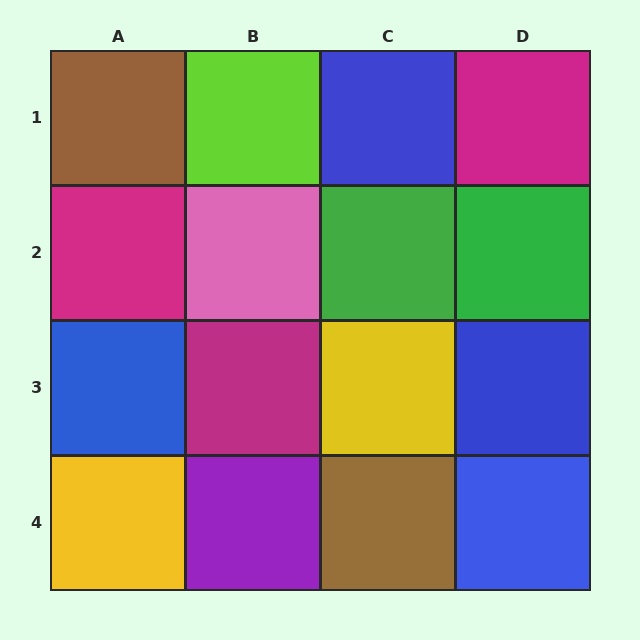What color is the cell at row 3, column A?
Blue.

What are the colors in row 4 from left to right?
Yellow, purple, brown, blue.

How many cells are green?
2 cells are green.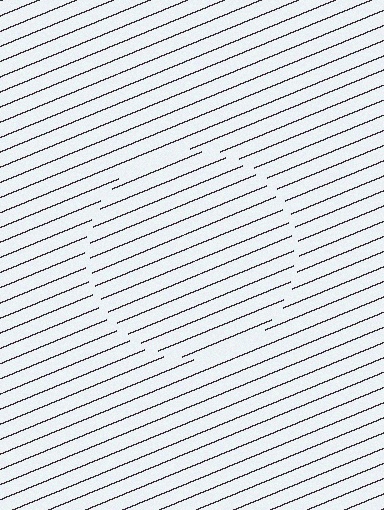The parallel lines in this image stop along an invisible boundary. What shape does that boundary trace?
An illusory circle. The interior of the shape contains the same grating, shifted by half a period — the contour is defined by the phase discontinuity where line-ends from the inner and outer gratings abut.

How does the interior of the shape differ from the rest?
The interior of the shape contains the same grating, shifted by half a period — the contour is defined by the phase discontinuity where line-ends from the inner and outer gratings abut.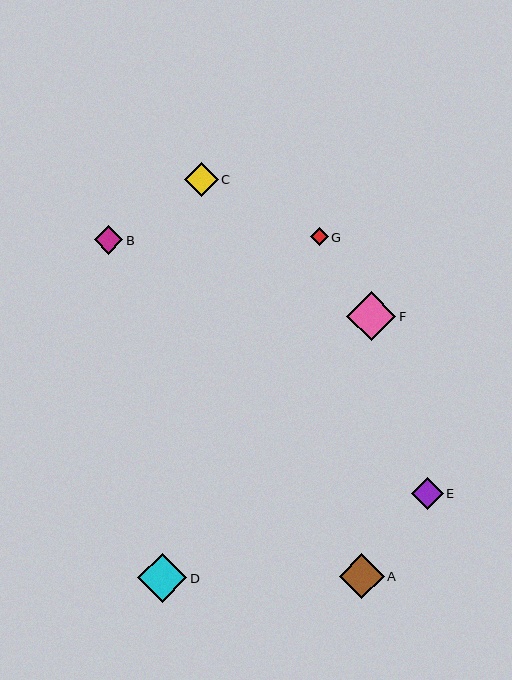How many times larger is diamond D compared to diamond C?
Diamond D is approximately 1.4 times the size of diamond C.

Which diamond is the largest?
Diamond D is the largest with a size of approximately 49 pixels.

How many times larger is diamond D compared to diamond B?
Diamond D is approximately 1.7 times the size of diamond B.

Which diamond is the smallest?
Diamond G is the smallest with a size of approximately 18 pixels.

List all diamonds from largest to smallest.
From largest to smallest: D, F, A, C, E, B, G.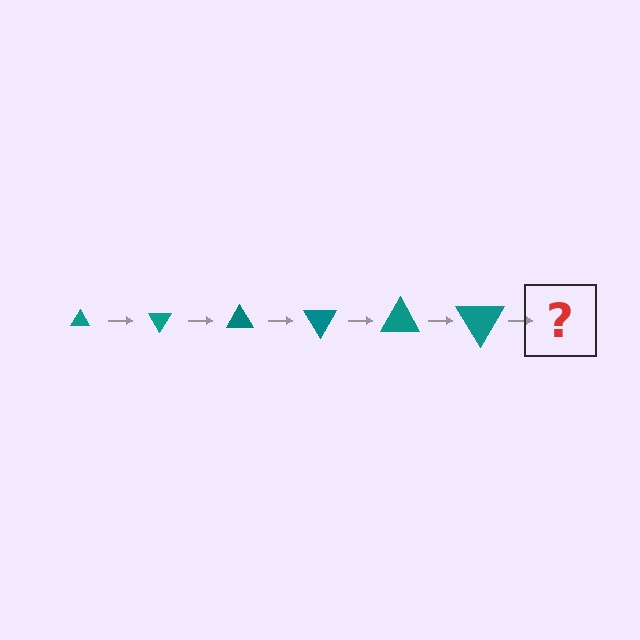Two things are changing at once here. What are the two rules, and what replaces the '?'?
The two rules are that the triangle grows larger each step and it rotates 60 degrees each step. The '?' should be a triangle, larger than the previous one and rotated 360 degrees from the start.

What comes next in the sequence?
The next element should be a triangle, larger than the previous one and rotated 360 degrees from the start.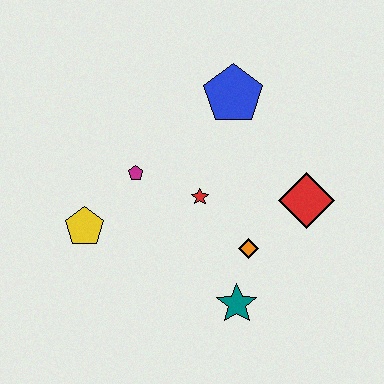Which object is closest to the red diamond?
The orange diamond is closest to the red diamond.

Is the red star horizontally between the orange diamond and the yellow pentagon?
Yes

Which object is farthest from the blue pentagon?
The teal star is farthest from the blue pentagon.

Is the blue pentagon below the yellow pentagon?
No